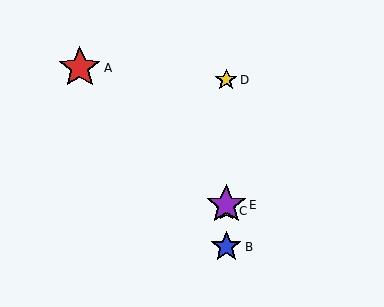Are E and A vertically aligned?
No, E is at x≈226 and A is at x≈80.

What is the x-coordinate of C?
Object C is at x≈226.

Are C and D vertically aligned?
Yes, both are at x≈226.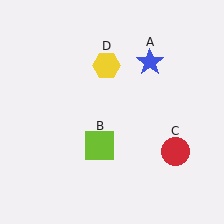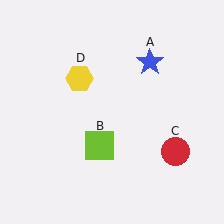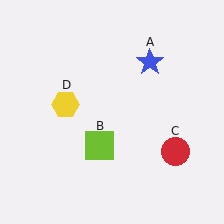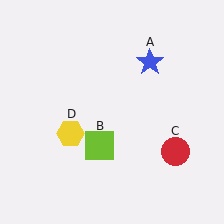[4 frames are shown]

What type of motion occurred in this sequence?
The yellow hexagon (object D) rotated counterclockwise around the center of the scene.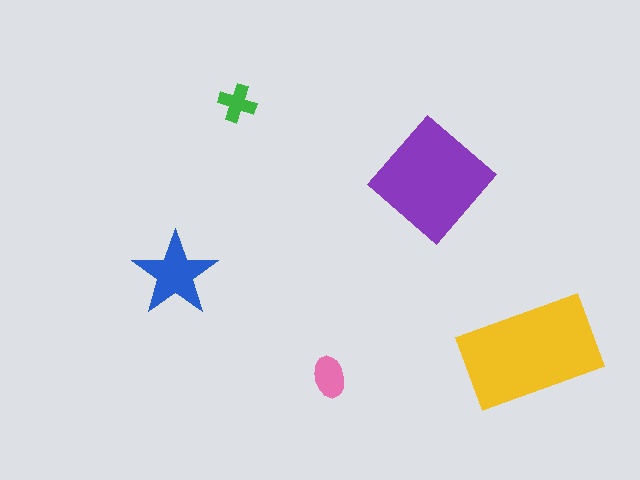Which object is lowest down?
The pink ellipse is bottommost.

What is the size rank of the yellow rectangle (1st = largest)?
1st.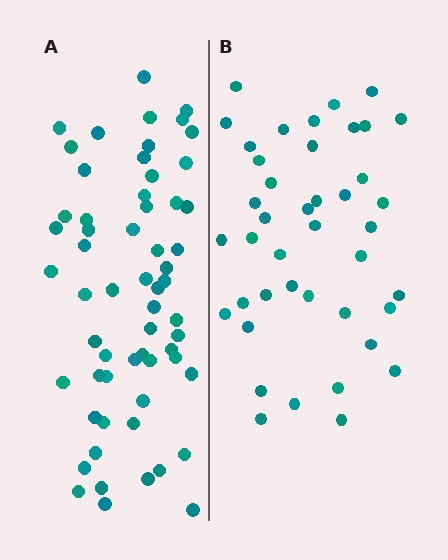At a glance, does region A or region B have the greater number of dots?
Region A (the left region) has more dots.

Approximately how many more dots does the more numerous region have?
Region A has approximately 20 more dots than region B.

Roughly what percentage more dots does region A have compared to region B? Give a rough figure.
About 45% more.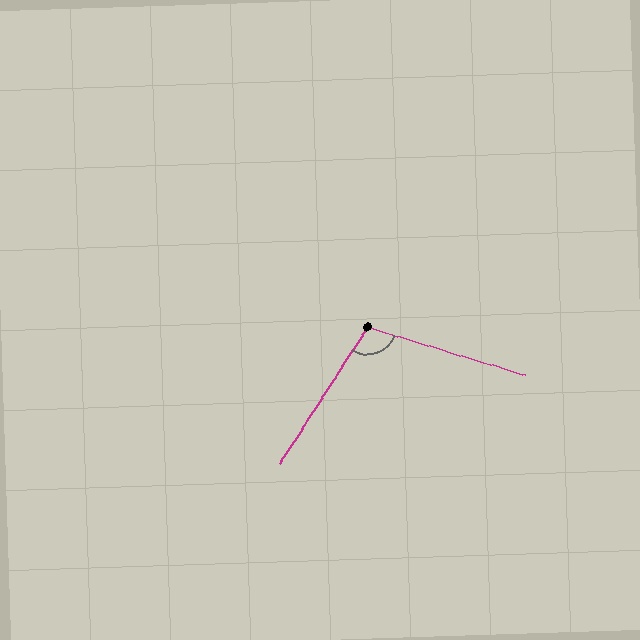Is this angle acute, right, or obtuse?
It is obtuse.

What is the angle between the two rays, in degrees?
Approximately 106 degrees.